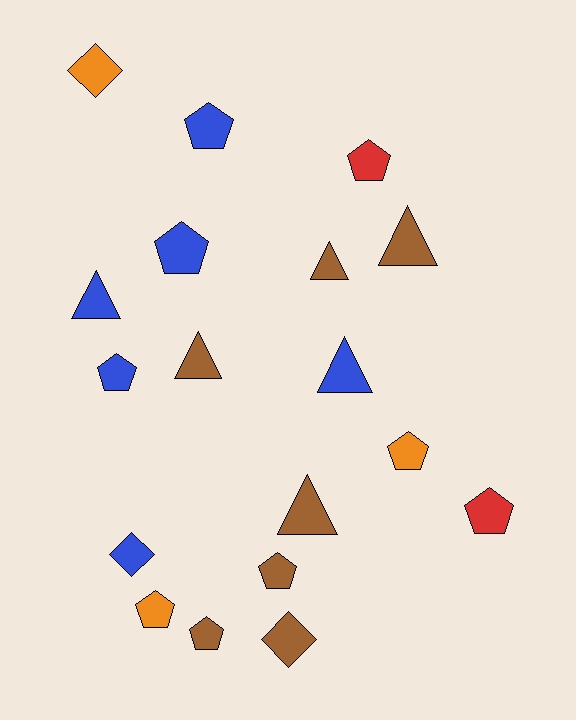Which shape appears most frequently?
Pentagon, with 9 objects.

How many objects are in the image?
There are 18 objects.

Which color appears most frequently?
Brown, with 7 objects.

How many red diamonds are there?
There are no red diamonds.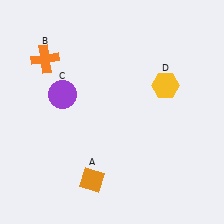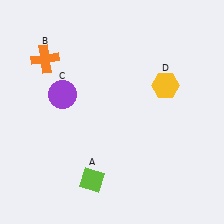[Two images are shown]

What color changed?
The diamond (A) changed from orange in Image 1 to lime in Image 2.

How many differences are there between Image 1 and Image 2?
There is 1 difference between the two images.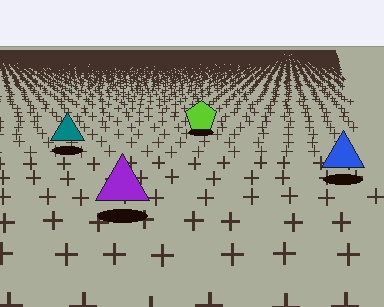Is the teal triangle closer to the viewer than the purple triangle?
No. The purple triangle is closer — you can tell from the texture gradient: the ground texture is coarser near it.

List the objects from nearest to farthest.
From nearest to farthest: the purple triangle, the blue triangle, the teal triangle, the lime pentagon.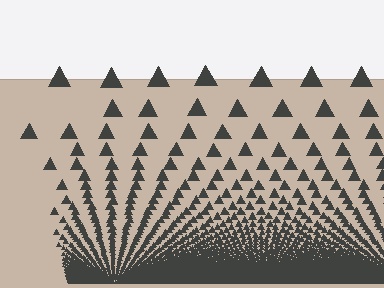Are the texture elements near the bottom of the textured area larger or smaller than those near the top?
Smaller. The gradient is inverted — elements near the bottom are smaller and denser.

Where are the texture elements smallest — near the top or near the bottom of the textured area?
Near the bottom.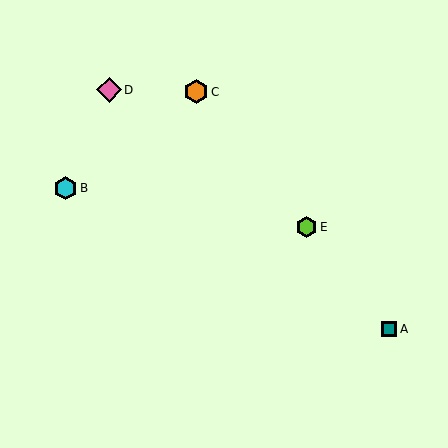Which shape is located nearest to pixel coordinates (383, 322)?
The teal square (labeled A) at (389, 329) is nearest to that location.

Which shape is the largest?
The pink diamond (labeled D) is the largest.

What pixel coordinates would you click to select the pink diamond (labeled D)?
Click at (109, 90) to select the pink diamond D.